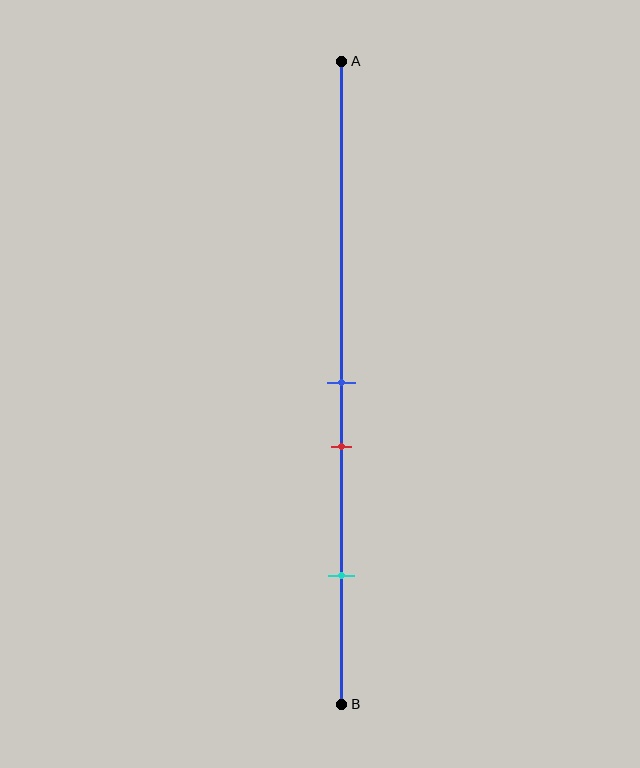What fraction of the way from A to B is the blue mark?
The blue mark is approximately 50% (0.5) of the way from A to B.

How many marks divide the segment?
There are 3 marks dividing the segment.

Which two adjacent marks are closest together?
The blue and red marks are the closest adjacent pair.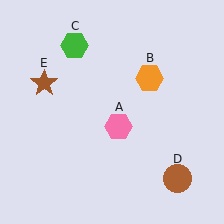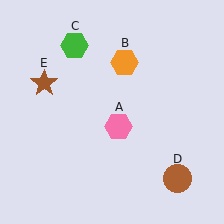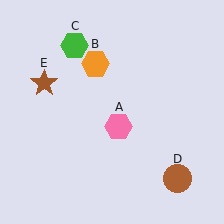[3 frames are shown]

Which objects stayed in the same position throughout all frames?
Pink hexagon (object A) and green hexagon (object C) and brown circle (object D) and brown star (object E) remained stationary.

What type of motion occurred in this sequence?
The orange hexagon (object B) rotated counterclockwise around the center of the scene.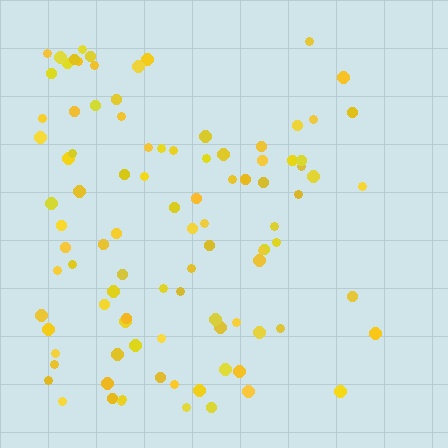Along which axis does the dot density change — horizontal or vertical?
Horizontal.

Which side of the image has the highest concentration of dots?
The left.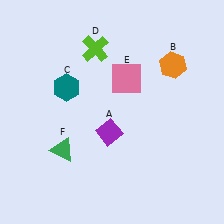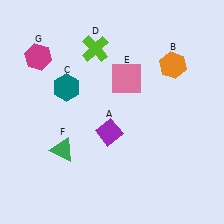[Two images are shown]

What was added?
A magenta hexagon (G) was added in Image 2.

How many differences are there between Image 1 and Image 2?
There is 1 difference between the two images.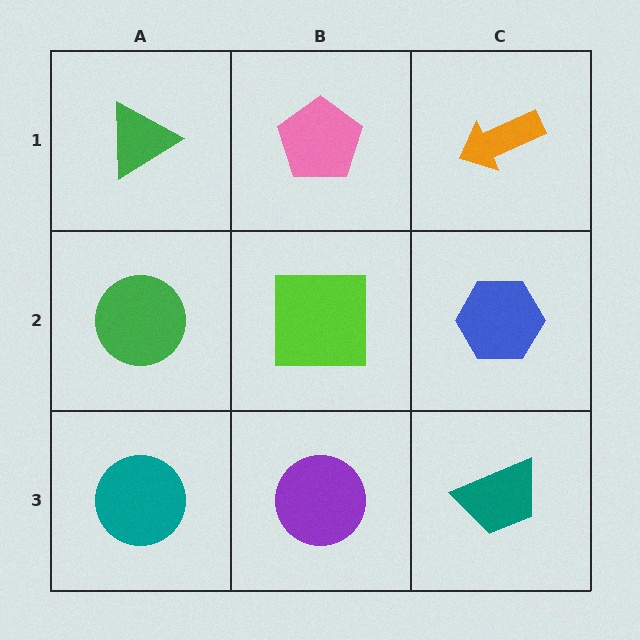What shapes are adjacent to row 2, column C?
An orange arrow (row 1, column C), a teal trapezoid (row 3, column C), a lime square (row 2, column B).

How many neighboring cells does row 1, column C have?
2.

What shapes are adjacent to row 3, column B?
A lime square (row 2, column B), a teal circle (row 3, column A), a teal trapezoid (row 3, column C).